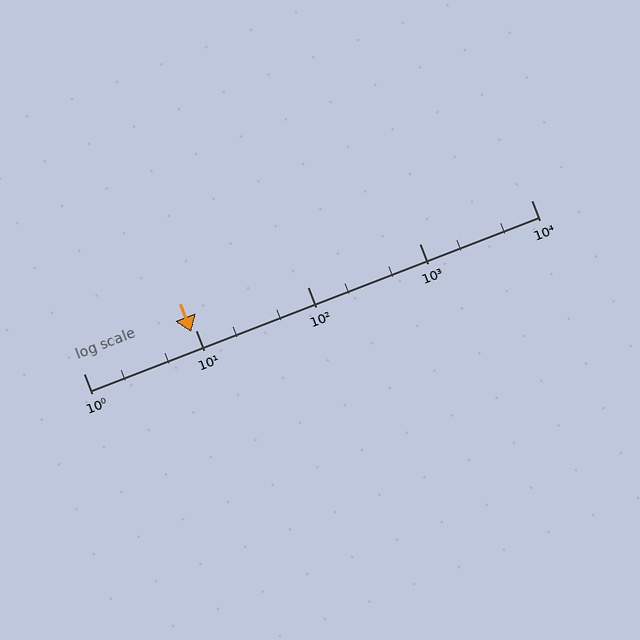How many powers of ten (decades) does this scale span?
The scale spans 4 decades, from 1 to 10000.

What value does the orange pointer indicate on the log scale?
The pointer indicates approximately 9.2.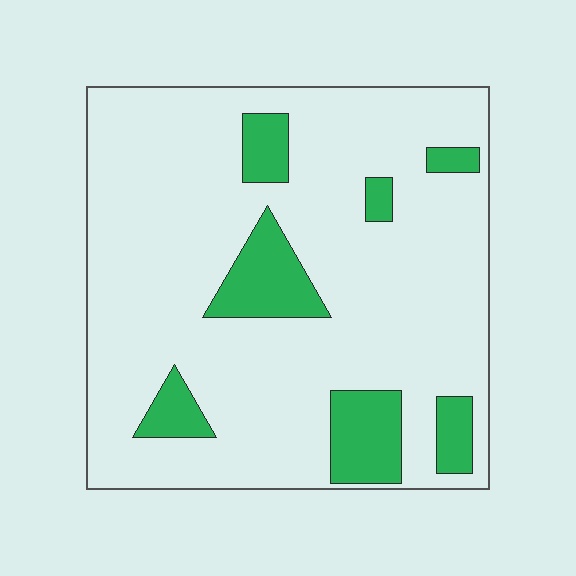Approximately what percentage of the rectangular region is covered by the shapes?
Approximately 15%.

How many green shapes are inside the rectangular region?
7.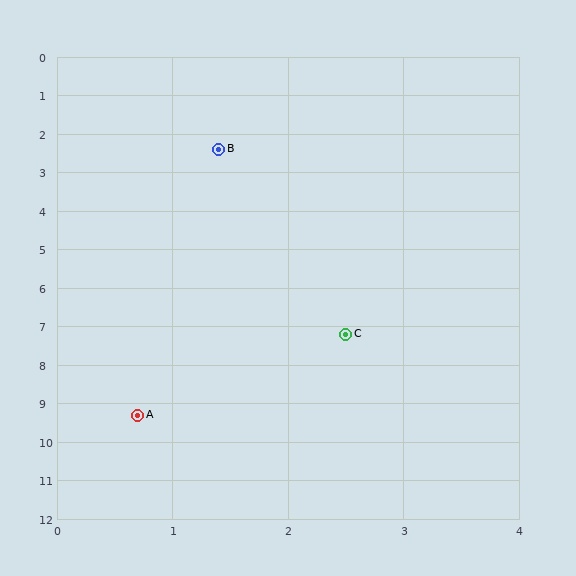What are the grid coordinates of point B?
Point B is at approximately (1.4, 2.4).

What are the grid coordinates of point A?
Point A is at approximately (0.7, 9.3).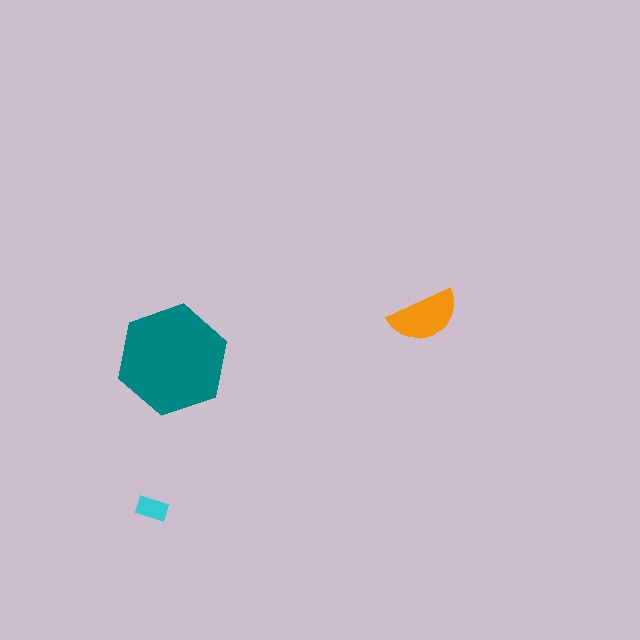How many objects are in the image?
There are 3 objects in the image.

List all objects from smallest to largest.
The cyan rectangle, the orange semicircle, the teal hexagon.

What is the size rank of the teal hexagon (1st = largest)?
1st.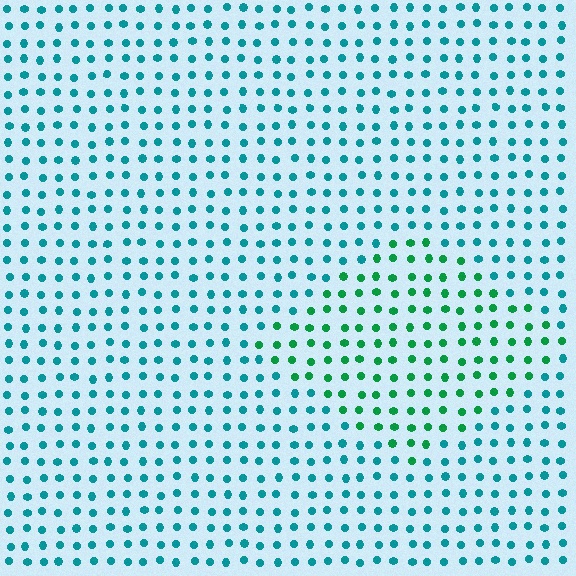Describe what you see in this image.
The image is filled with small teal elements in a uniform arrangement. A diamond-shaped region is visible where the elements are tinted to a slightly different hue, forming a subtle color boundary.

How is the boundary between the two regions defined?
The boundary is defined purely by a slight shift in hue (about 39 degrees). Spacing, size, and orientation are identical on both sides.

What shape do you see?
I see a diamond.